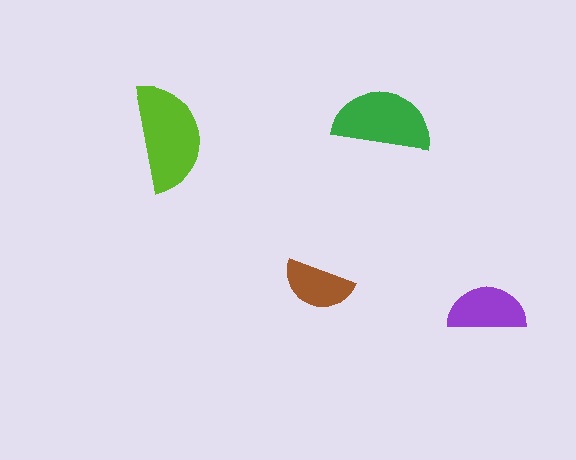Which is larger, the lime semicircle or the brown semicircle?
The lime one.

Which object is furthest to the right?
The purple semicircle is rightmost.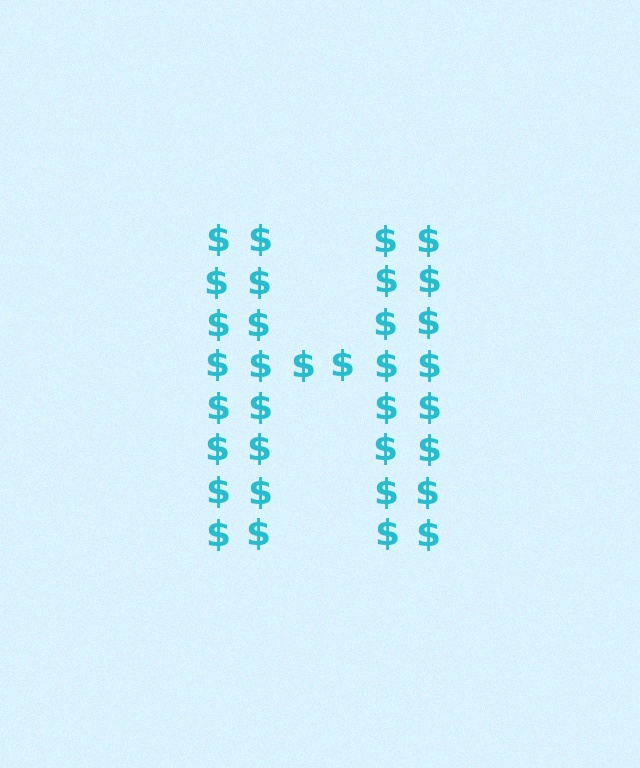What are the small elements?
The small elements are dollar signs.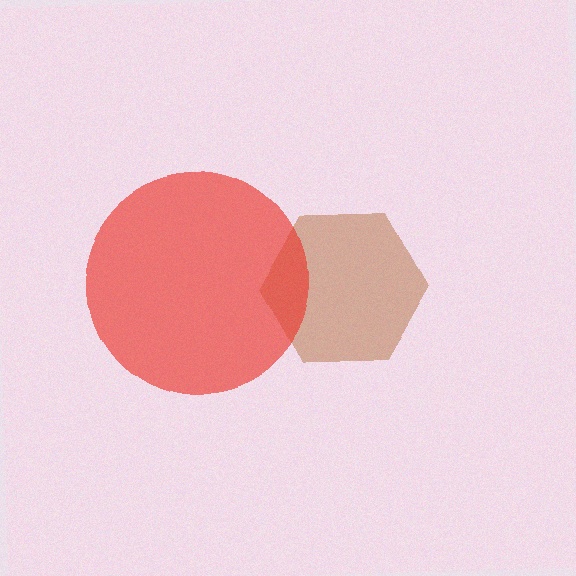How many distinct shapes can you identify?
There are 2 distinct shapes: a brown hexagon, a red circle.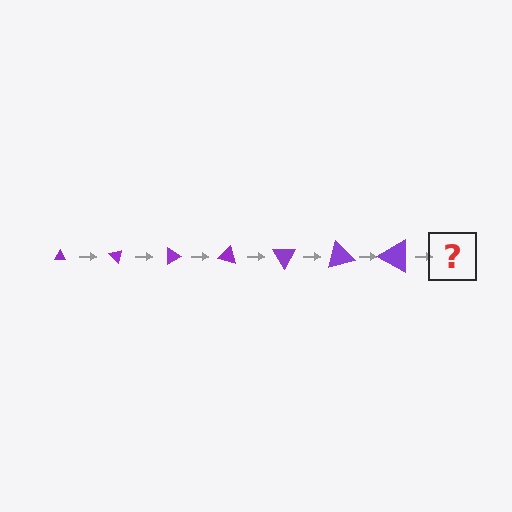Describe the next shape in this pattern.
It should be a triangle, larger than the previous one and rotated 315 degrees from the start.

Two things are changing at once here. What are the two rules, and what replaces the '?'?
The two rules are that the triangle grows larger each step and it rotates 45 degrees each step. The '?' should be a triangle, larger than the previous one and rotated 315 degrees from the start.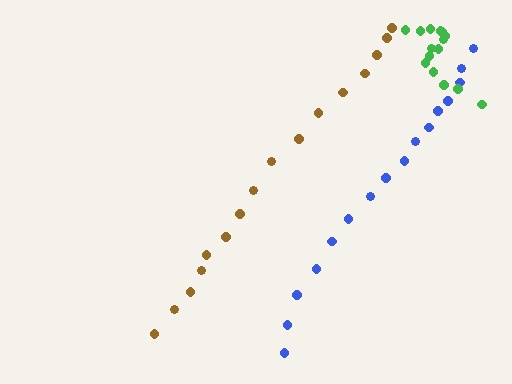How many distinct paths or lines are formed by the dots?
There are 3 distinct paths.